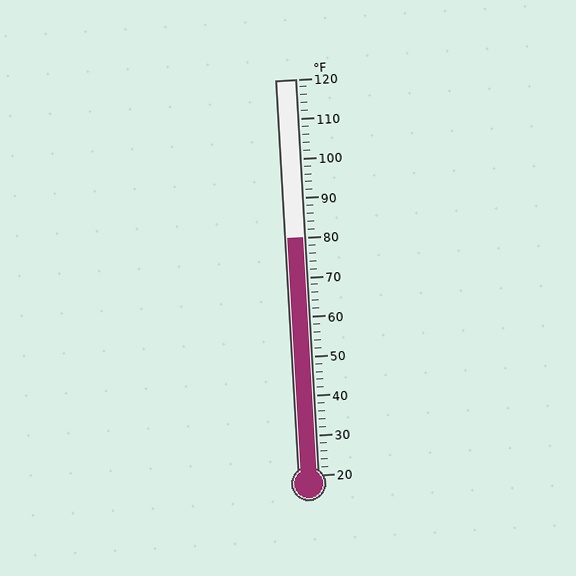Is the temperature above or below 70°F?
The temperature is above 70°F.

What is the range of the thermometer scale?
The thermometer scale ranges from 20°F to 120°F.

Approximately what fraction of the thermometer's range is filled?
The thermometer is filled to approximately 60% of its range.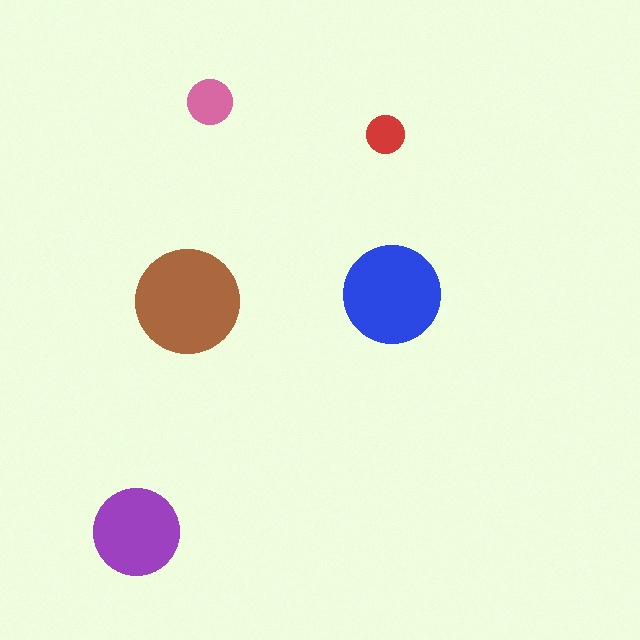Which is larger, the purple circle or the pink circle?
The purple one.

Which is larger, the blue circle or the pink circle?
The blue one.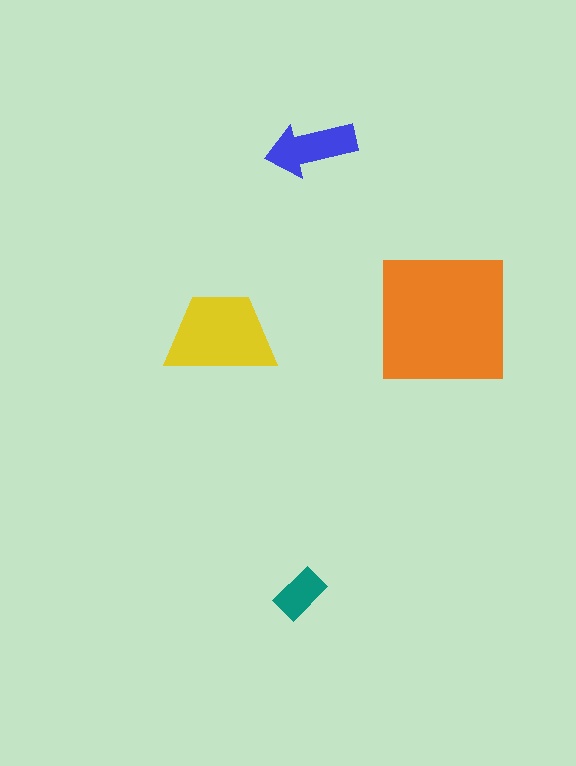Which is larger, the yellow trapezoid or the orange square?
The orange square.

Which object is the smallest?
The teal rectangle.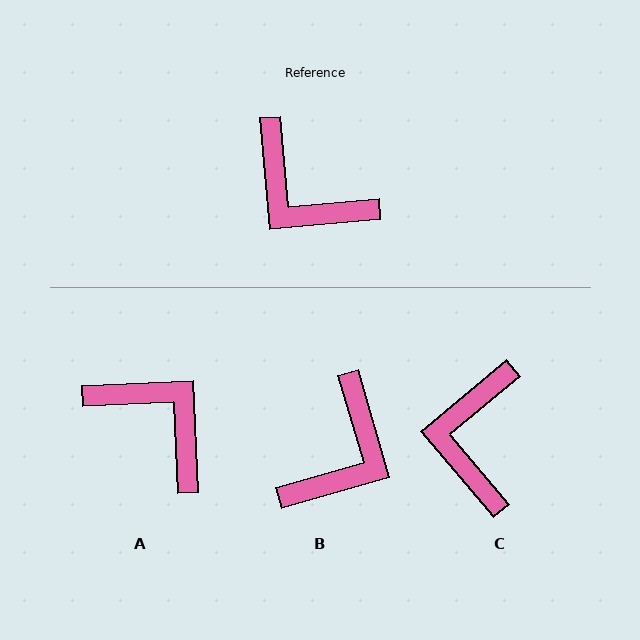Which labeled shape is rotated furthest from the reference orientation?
A, about 177 degrees away.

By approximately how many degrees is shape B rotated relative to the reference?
Approximately 101 degrees counter-clockwise.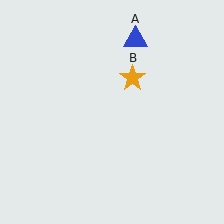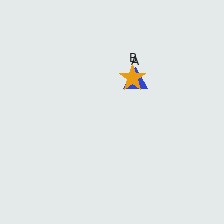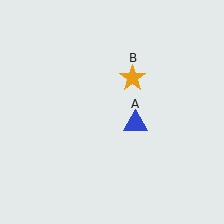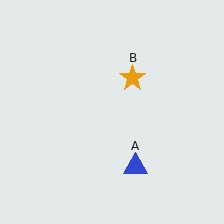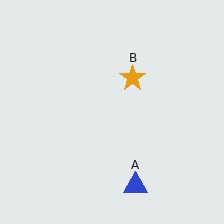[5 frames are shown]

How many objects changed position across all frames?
1 object changed position: blue triangle (object A).